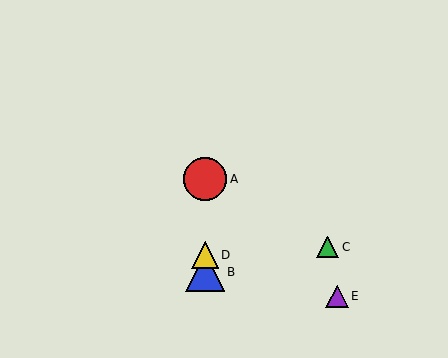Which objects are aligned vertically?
Objects A, B, D are aligned vertically.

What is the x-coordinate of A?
Object A is at x≈205.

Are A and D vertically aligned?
Yes, both are at x≈205.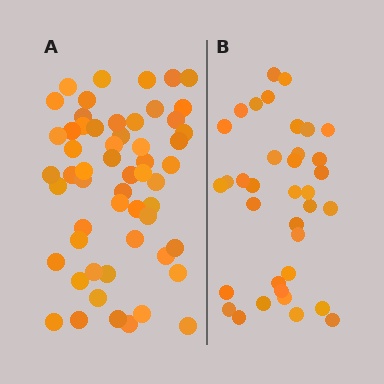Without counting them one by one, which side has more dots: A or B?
Region A (the left region) has more dots.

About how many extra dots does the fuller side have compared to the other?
Region A has approximately 20 more dots than region B.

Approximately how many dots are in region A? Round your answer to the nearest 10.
About 60 dots. (The exact count is 56, which rounds to 60.)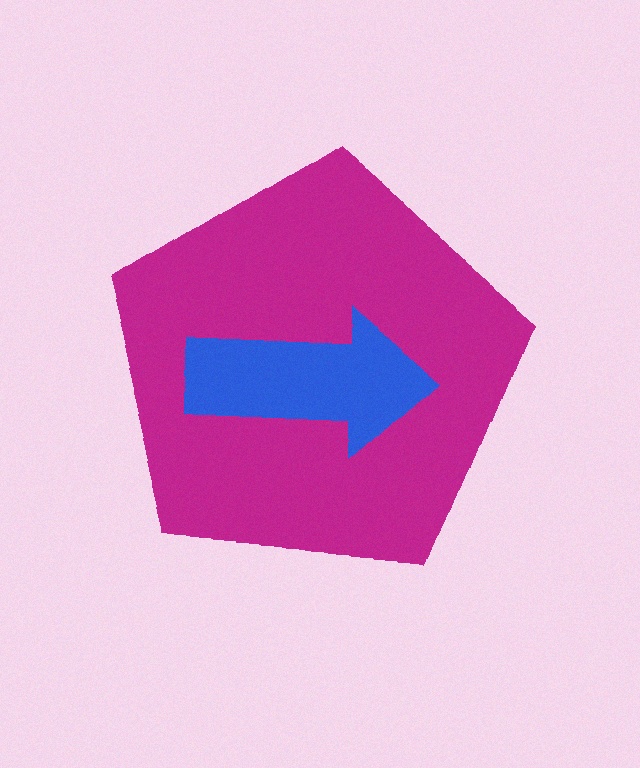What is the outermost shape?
The magenta pentagon.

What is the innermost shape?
The blue arrow.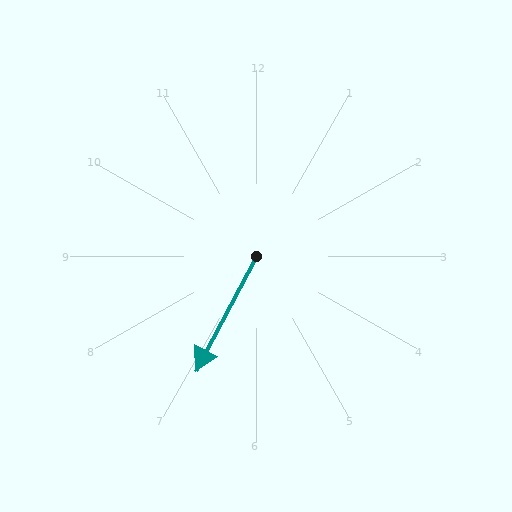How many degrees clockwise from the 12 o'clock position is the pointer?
Approximately 208 degrees.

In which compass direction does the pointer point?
Southwest.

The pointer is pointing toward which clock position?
Roughly 7 o'clock.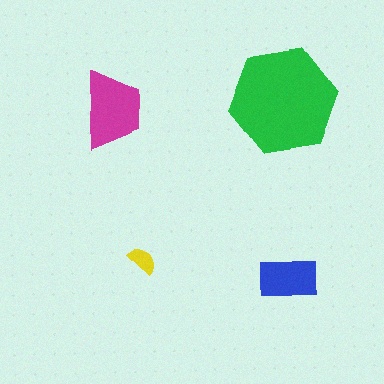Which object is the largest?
The green hexagon.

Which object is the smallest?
The yellow semicircle.